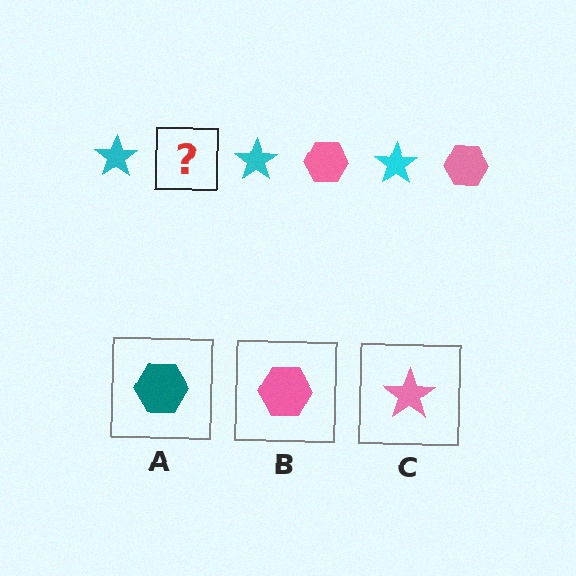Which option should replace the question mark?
Option B.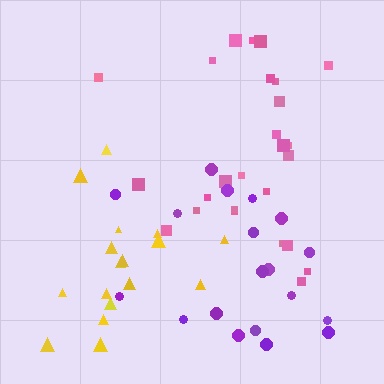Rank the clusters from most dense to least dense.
pink, yellow, purple.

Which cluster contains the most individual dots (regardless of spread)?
Pink (26).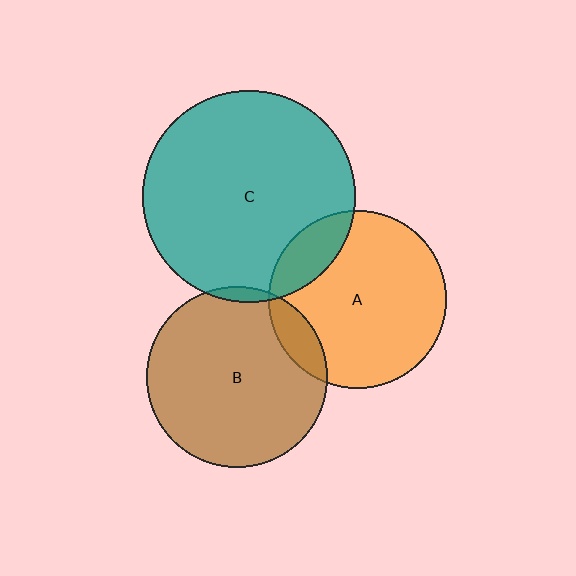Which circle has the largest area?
Circle C (teal).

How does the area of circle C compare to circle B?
Approximately 1.4 times.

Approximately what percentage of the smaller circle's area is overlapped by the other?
Approximately 15%.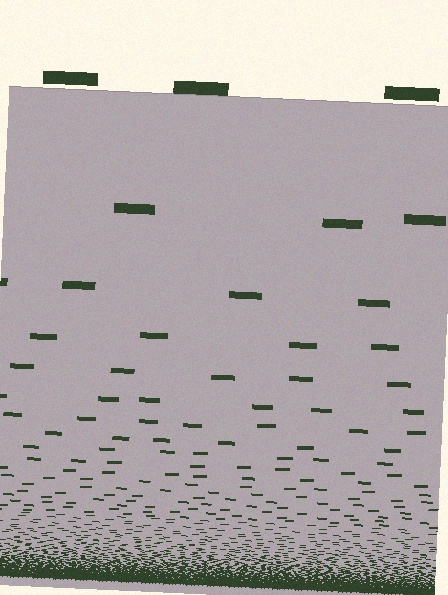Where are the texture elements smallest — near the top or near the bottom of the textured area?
Near the bottom.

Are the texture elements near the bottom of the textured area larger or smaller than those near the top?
Smaller. The gradient is inverted — elements near the bottom are smaller and denser.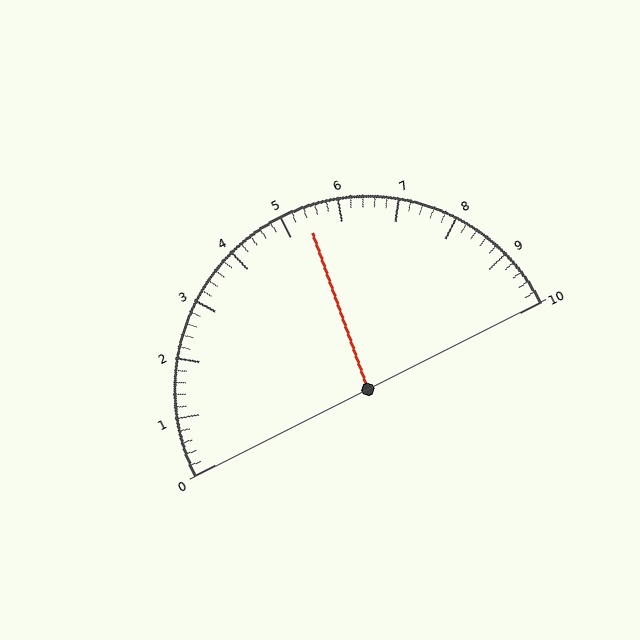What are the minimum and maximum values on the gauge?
The gauge ranges from 0 to 10.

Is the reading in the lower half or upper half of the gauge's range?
The reading is in the upper half of the range (0 to 10).